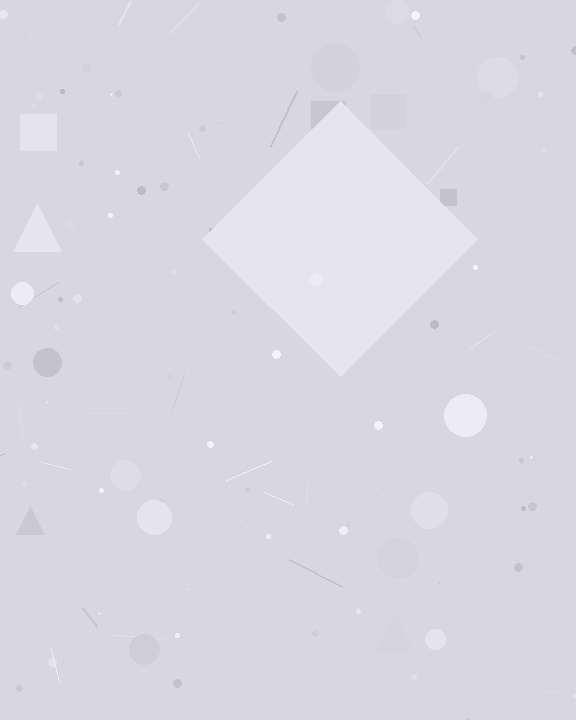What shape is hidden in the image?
A diamond is hidden in the image.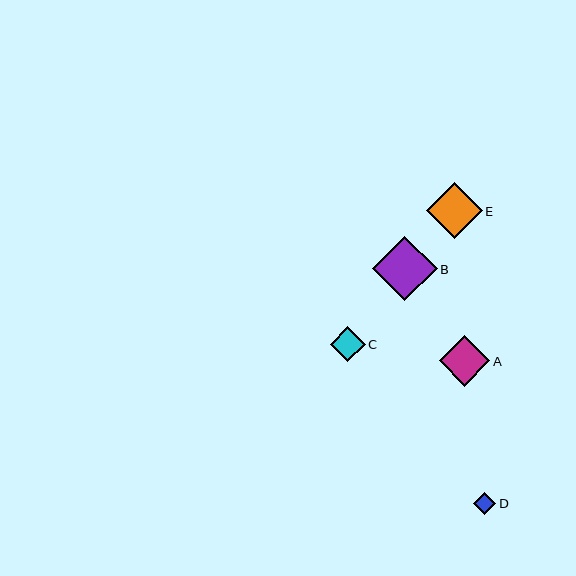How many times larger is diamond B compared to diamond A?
Diamond B is approximately 1.3 times the size of diamond A.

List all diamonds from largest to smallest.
From largest to smallest: B, E, A, C, D.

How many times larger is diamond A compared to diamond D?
Diamond A is approximately 2.3 times the size of diamond D.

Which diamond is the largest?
Diamond B is the largest with a size of approximately 65 pixels.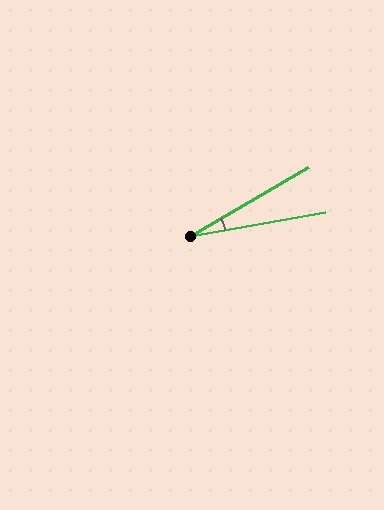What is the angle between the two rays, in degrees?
Approximately 20 degrees.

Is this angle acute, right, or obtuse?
It is acute.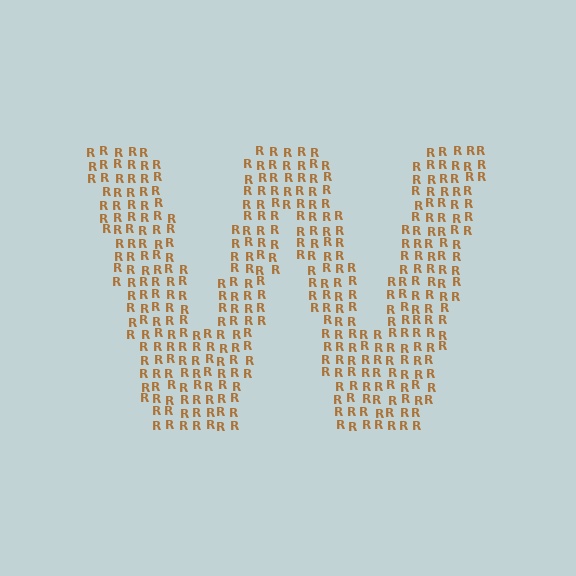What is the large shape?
The large shape is the letter W.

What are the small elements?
The small elements are letter R's.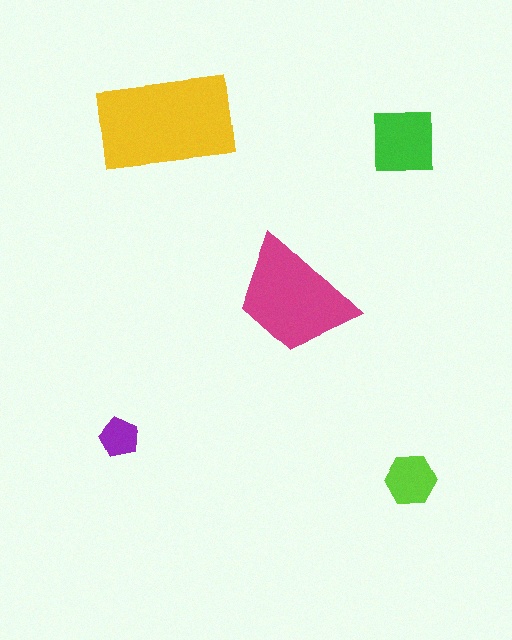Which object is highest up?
The yellow rectangle is topmost.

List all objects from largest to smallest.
The yellow rectangle, the magenta trapezoid, the green square, the lime hexagon, the purple pentagon.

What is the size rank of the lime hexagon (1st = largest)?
4th.